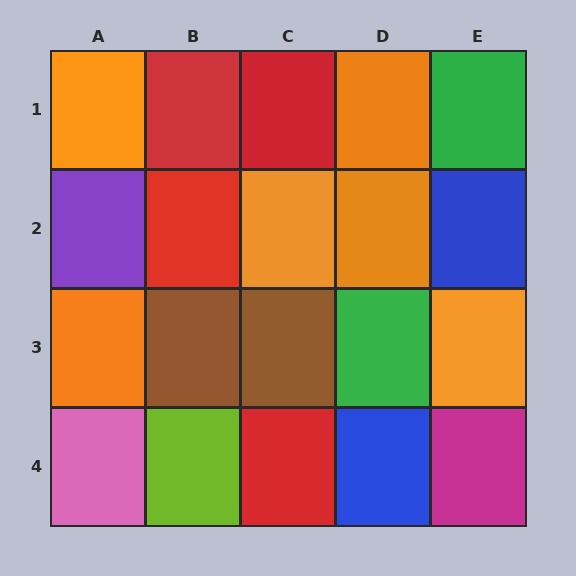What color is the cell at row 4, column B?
Lime.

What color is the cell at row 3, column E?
Orange.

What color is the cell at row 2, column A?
Purple.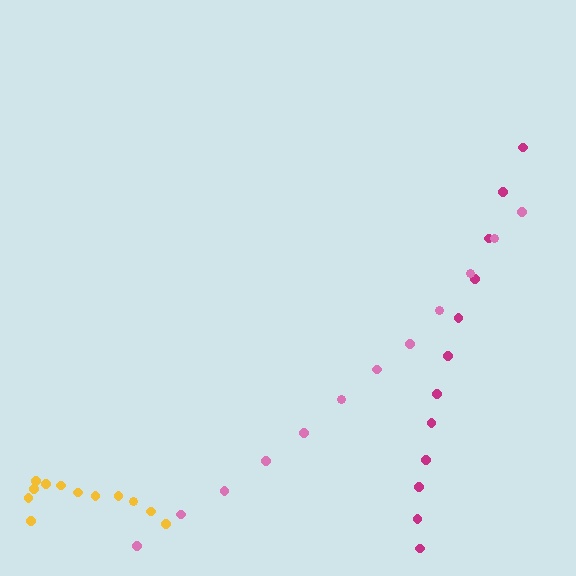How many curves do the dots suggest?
There are 3 distinct paths.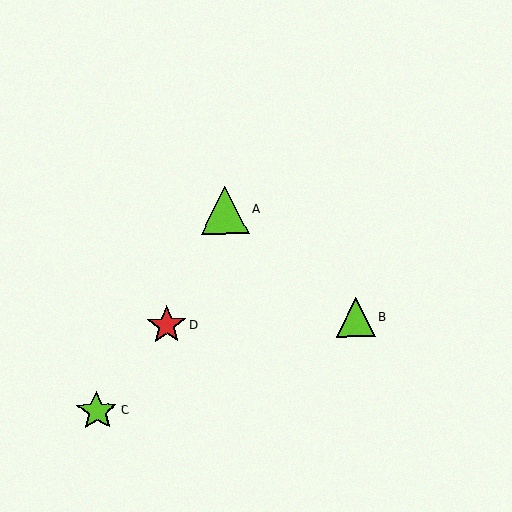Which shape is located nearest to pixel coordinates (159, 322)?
The red star (labeled D) at (167, 325) is nearest to that location.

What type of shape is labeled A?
Shape A is a lime triangle.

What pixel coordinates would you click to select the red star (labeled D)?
Click at (167, 325) to select the red star D.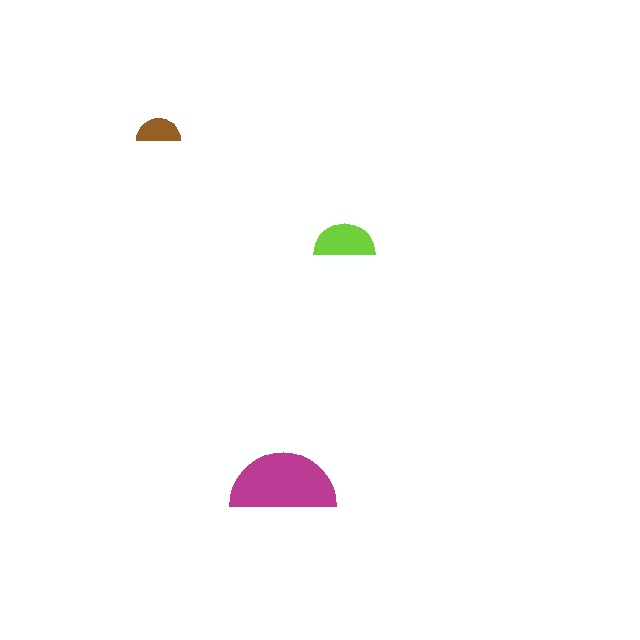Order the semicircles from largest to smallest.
the magenta one, the lime one, the brown one.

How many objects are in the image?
There are 3 objects in the image.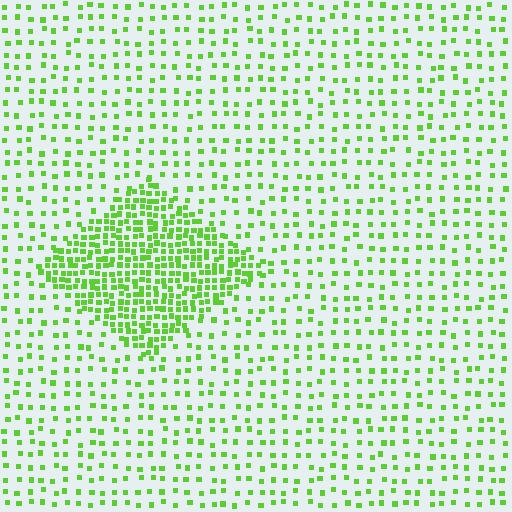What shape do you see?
I see a diamond.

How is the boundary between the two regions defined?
The boundary is defined by a change in element density (approximately 2.8x ratio). All elements are the same color, size, and shape.